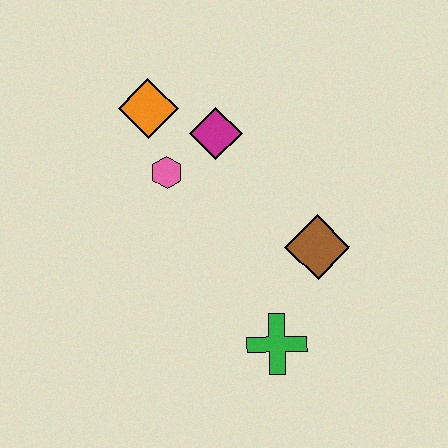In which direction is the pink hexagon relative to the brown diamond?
The pink hexagon is to the left of the brown diamond.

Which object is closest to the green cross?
The brown diamond is closest to the green cross.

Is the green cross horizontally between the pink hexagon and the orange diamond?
No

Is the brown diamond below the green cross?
No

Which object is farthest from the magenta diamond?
The green cross is farthest from the magenta diamond.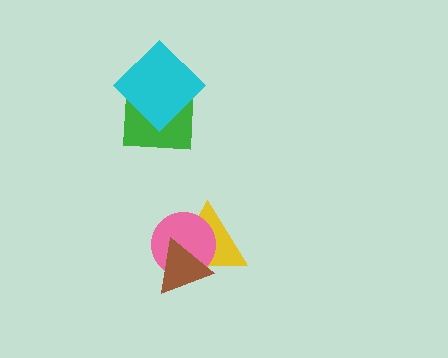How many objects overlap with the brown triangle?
2 objects overlap with the brown triangle.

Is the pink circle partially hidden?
Yes, it is partially covered by another shape.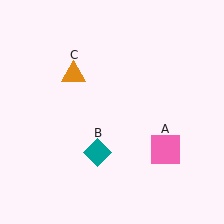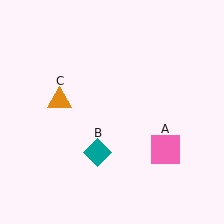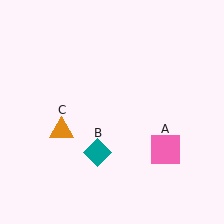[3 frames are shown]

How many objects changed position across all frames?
1 object changed position: orange triangle (object C).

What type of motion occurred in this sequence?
The orange triangle (object C) rotated counterclockwise around the center of the scene.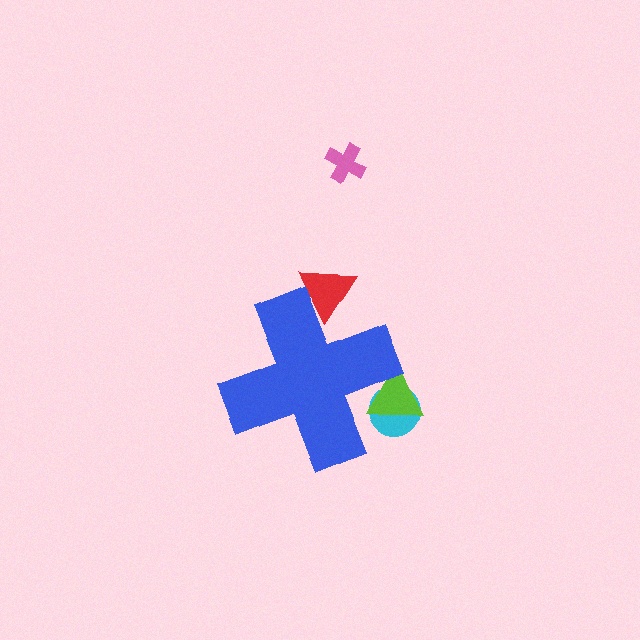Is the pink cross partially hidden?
No, the pink cross is fully visible.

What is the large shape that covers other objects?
A blue cross.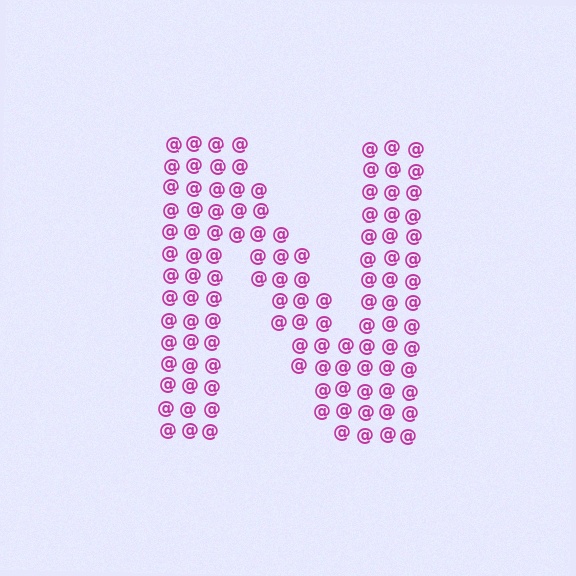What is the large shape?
The large shape is the letter N.